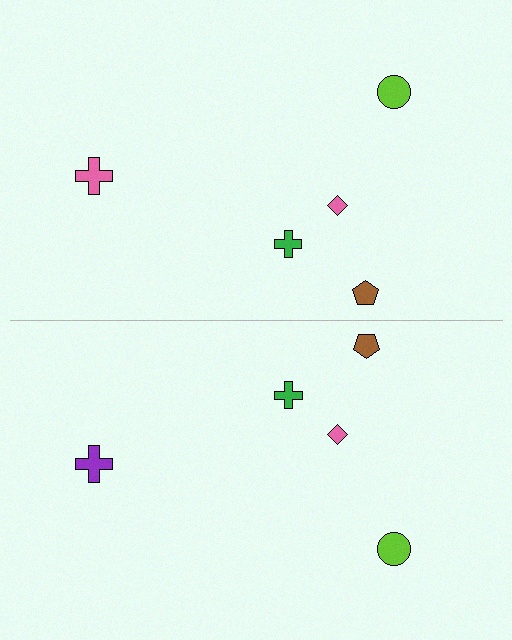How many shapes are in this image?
There are 10 shapes in this image.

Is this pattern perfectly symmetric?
No, the pattern is not perfectly symmetric. The purple cross on the bottom side breaks the symmetry — its mirror counterpart is pink.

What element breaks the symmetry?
The purple cross on the bottom side breaks the symmetry — its mirror counterpart is pink.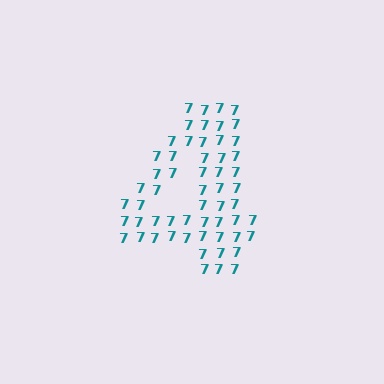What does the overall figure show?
The overall figure shows the digit 4.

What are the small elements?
The small elements are digit 7's.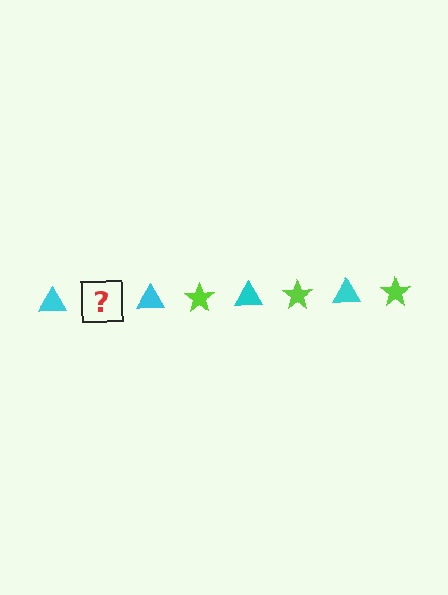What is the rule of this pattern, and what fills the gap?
The rule is that the pattern alternates between cyan triangle and lime star. The gap should be filled with a lime star.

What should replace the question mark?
The question mark should be replaced with a lime star.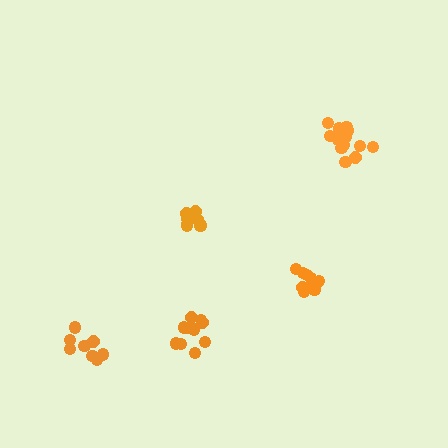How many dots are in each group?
Group 1: 10 dots, Group 2: 10 dots, Group 3: 8 dots, Group 4: 10 dots, Group 5: 13 dots (51 total).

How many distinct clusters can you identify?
There are 5 distinct clusters.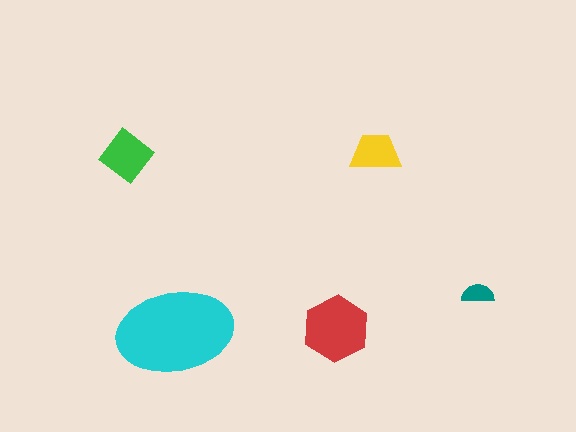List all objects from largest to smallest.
The cyan ellipse, the red hexagon, the green diamond, the yellow trapezoid, the teal semicircle.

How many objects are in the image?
There are 5 objects in the image.